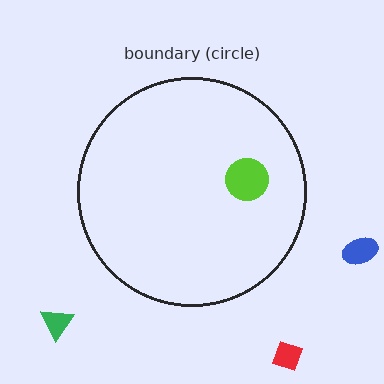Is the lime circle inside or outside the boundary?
Inside.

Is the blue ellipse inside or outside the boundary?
Outside.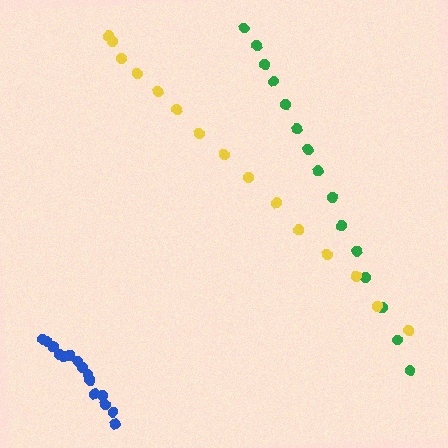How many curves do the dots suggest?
There are 3 distinct paths.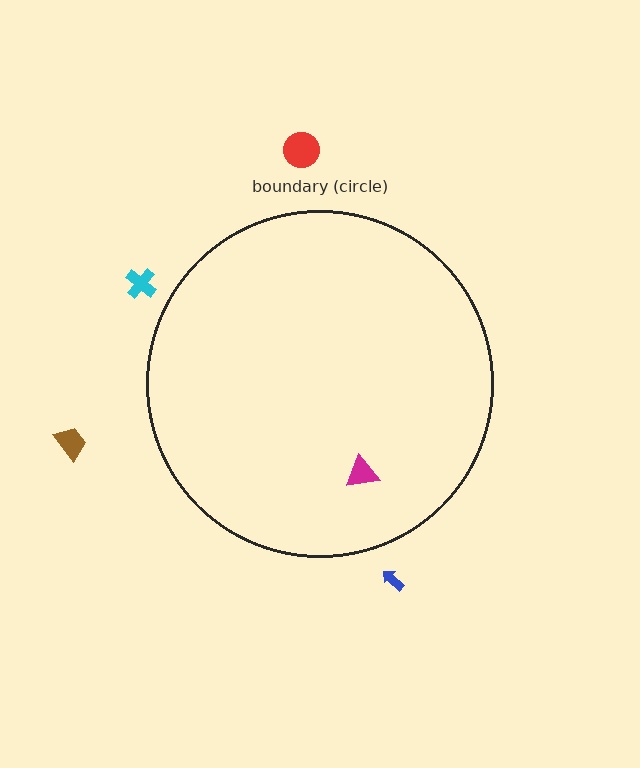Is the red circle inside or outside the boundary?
Outside.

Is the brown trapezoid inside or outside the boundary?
Outside.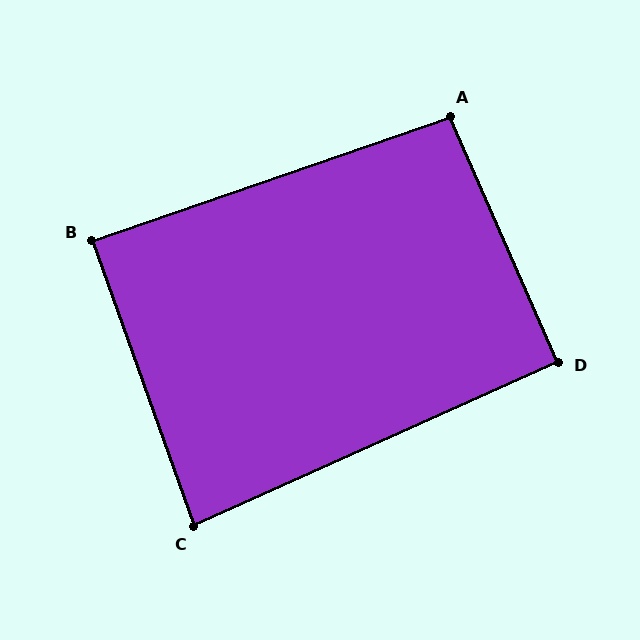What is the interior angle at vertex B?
Approximately 89 degrees (approximately right).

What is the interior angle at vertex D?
Approximately 91 degrees (approximately right).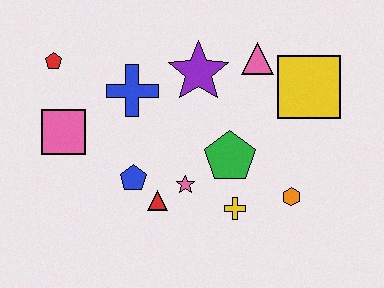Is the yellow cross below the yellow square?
Yes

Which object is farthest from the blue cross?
The orange hexagon is farthest from the blue cross.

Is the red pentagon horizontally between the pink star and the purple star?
No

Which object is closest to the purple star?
The pink triangle is closest to the purple star.